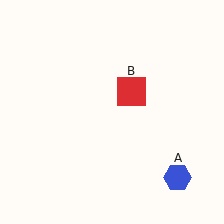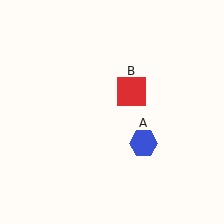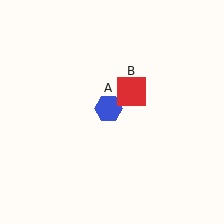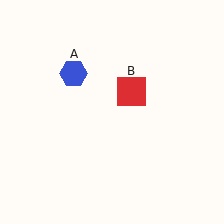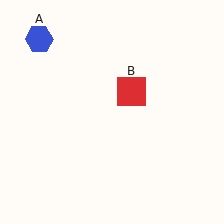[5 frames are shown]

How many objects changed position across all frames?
1 object changed position: blue hexagon (object A).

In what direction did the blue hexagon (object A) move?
The blue hexagon (object A) moved up and to the left.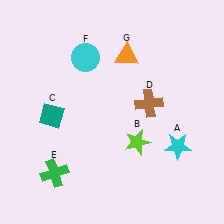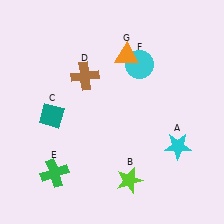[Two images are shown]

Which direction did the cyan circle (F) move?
The cyan circle (F) moved right.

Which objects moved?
The objects that moved are: the lime star (B), the brown cross (D), the cyan circle (F).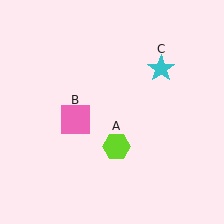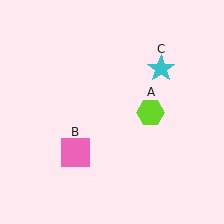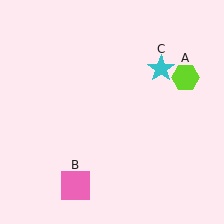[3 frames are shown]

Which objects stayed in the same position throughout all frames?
Cyan star (object C) remained stationary.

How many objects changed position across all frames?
2 objects changed position: lime hexagon (object A), pink square (object B).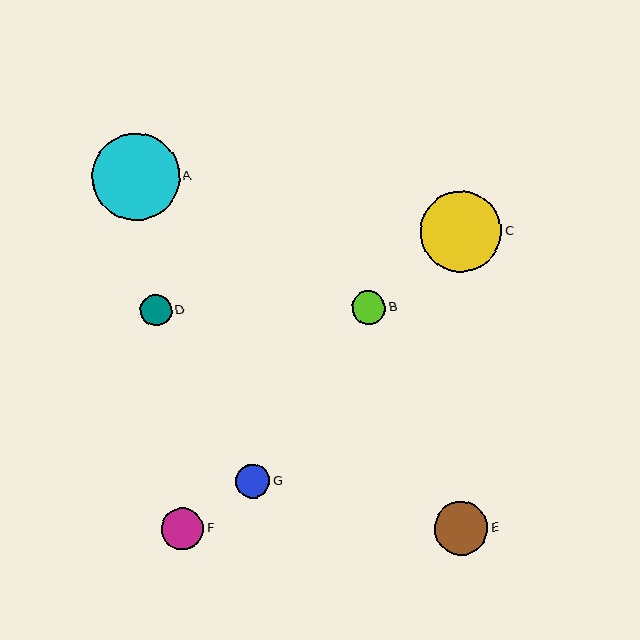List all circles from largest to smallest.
From largest to smallest: A, C, E, F, G, B, D.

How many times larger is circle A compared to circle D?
Circle A is approximately 2.8 times the size of circle D.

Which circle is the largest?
Circle A is the largest with a size of approximately 88 pixels.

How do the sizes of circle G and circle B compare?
Circle G and circle B are approximately the same size.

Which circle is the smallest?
Circle D is the smallest with a size of approximately 32 pixels.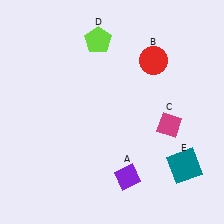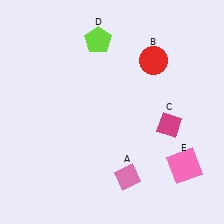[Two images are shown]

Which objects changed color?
A changed from purple to pink. E changed from teal to pink.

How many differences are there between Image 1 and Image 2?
There are 2 differences between the two images.